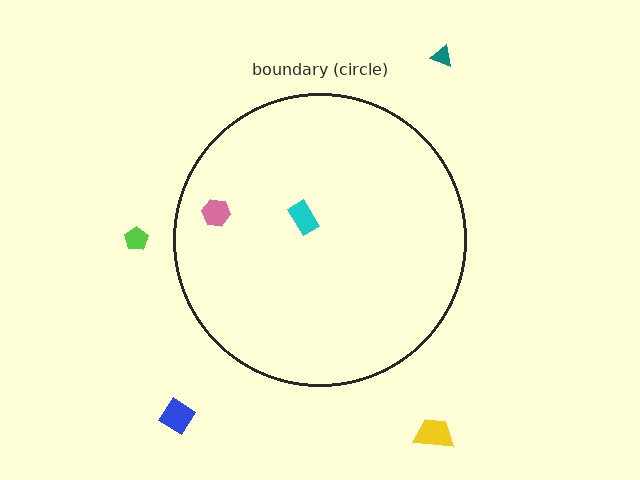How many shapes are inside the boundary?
2 inside, 4 outside.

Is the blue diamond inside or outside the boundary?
Outside.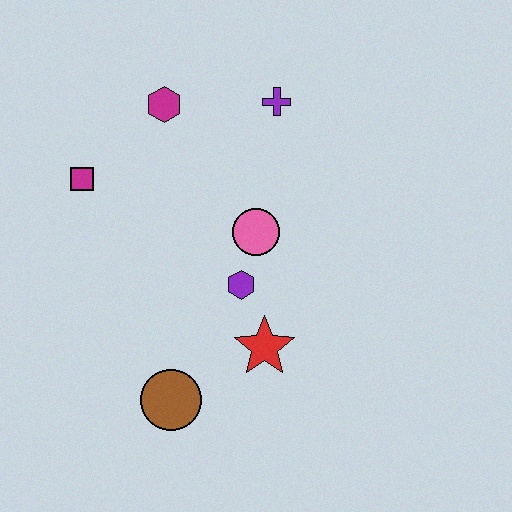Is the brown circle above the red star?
No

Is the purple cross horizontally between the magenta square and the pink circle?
No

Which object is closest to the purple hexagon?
The pink circle is closest to the purple hexagon.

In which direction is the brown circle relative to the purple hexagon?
The brown circle is below the purple hexagon.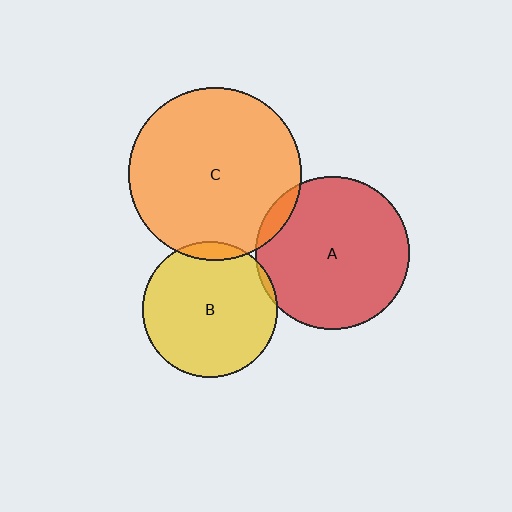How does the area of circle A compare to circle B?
Approximately 1.3 times.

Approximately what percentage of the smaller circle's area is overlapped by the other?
Approximately 5%.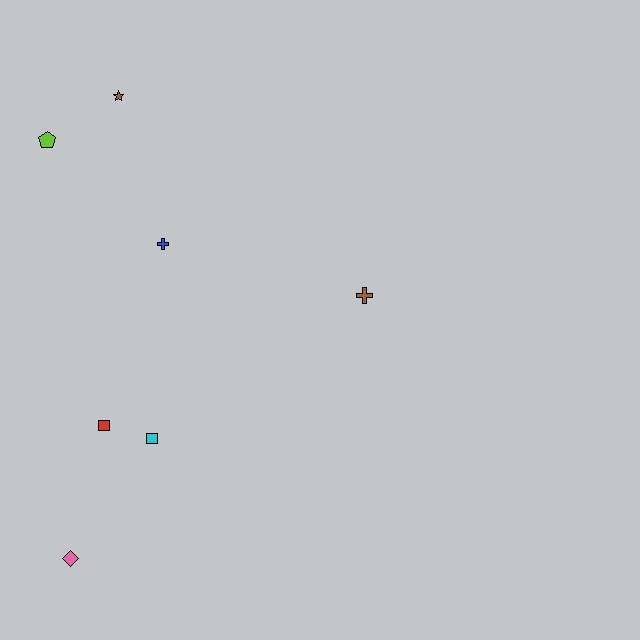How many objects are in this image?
There are 7 objects.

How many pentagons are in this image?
There is 1 pentagon.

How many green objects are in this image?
There are no green objects.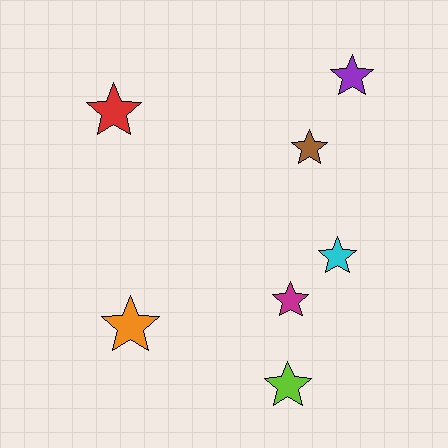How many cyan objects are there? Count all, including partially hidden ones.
There is 1 cyan object.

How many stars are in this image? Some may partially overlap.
There are 7 stars.